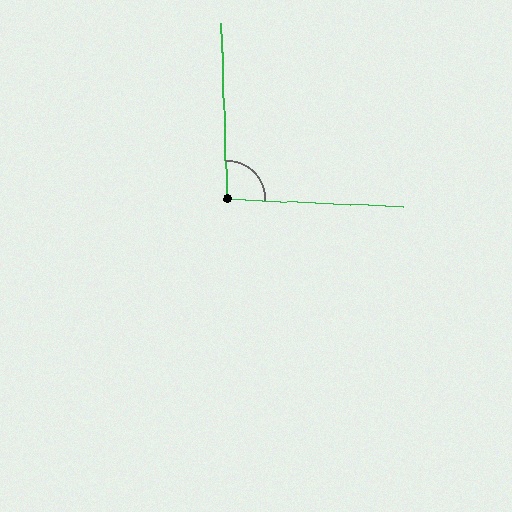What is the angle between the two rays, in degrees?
Approximately 94 degrees.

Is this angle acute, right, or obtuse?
It is approximately a right angle.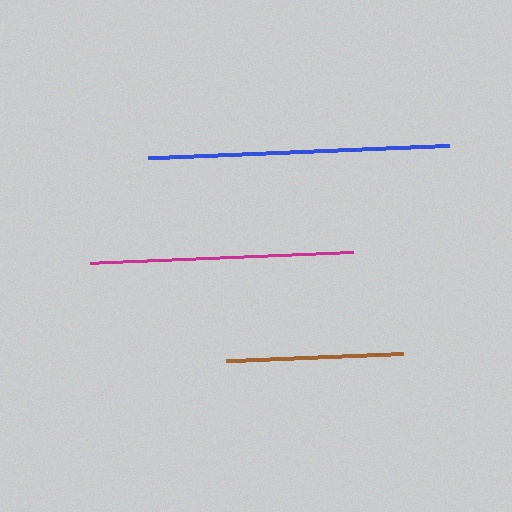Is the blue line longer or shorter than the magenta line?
The blue line is longer than the magenta line.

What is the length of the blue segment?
The blue segment is approximately 301 pixels long.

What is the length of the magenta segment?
The magenta segment is approximately 263 pixels long.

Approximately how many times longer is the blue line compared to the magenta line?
The blue line is approximately 1.1 times the length of the magenta line.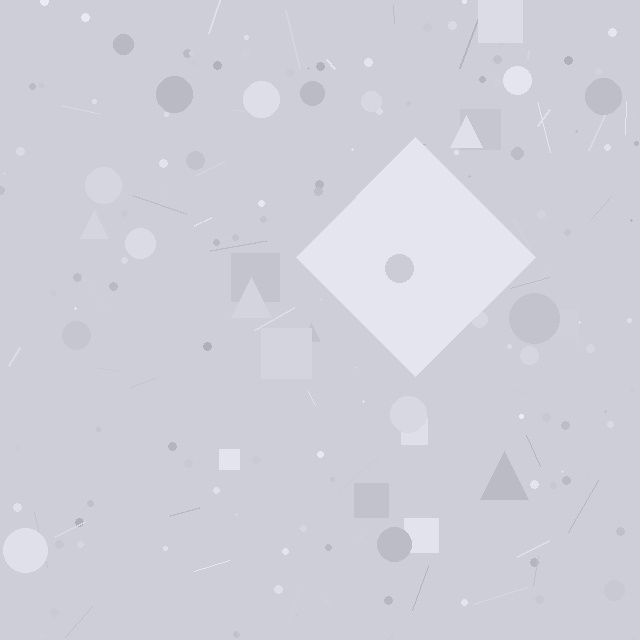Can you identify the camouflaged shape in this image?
The camouflaged shape is a diamond.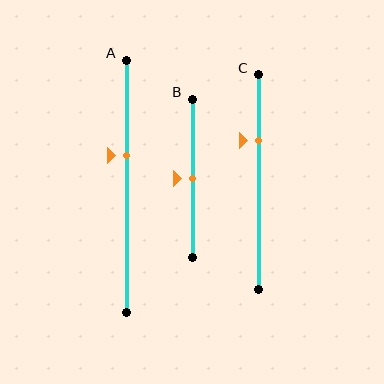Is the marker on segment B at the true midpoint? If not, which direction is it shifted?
Yes, the marker on segment B is at the true midpoint.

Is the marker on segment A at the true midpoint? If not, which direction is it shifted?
No, the marker on segment A is shifted upward by about 12% of the segment length.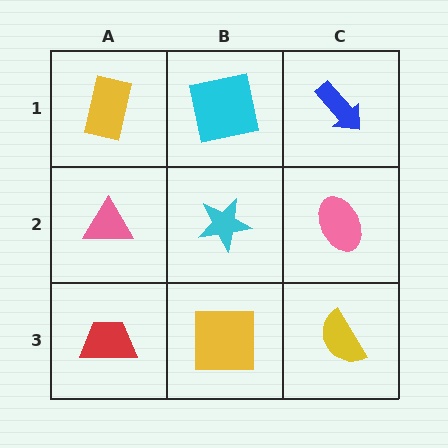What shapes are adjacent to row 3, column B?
A cyan star (row 2, column B), a red trapezoid (row 3, column A), a yellow semicircle (row 3, column C).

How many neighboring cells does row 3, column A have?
2.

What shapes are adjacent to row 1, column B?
A cyan star (row 2, column B), a yellow rectangle (row 1, column A), a blue arrow (row 1, column C).